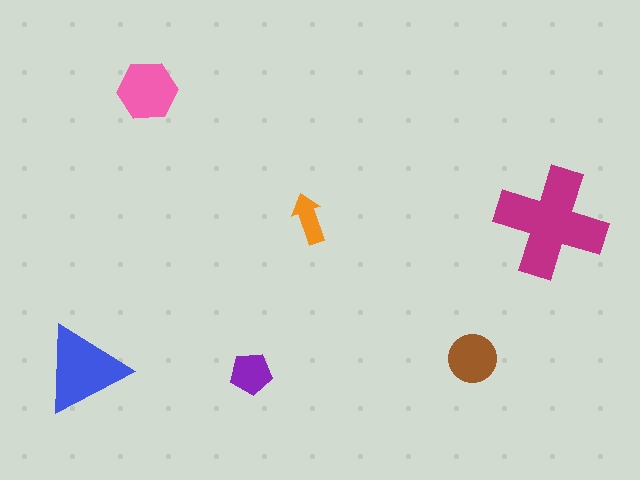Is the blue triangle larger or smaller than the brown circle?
Larger.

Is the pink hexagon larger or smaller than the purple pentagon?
Larger.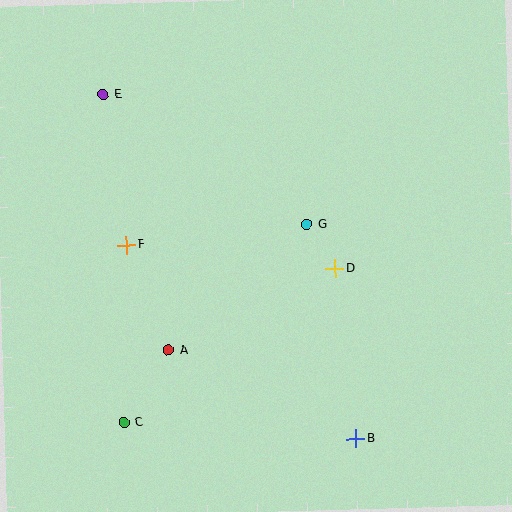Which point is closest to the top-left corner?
Point E is closest to the top-left corner.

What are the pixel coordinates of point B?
Point B is at (356, 439).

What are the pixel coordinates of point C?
Point C is at (124, 423).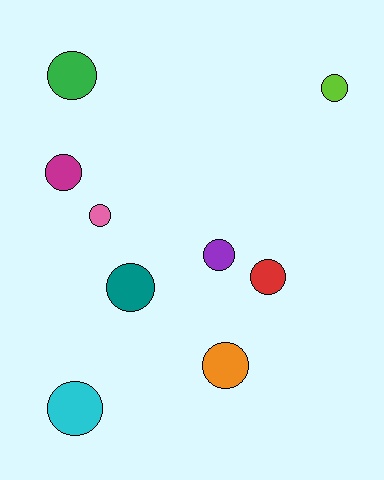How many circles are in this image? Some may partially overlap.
There are 9 circles.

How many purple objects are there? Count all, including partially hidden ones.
There is 1 purple object.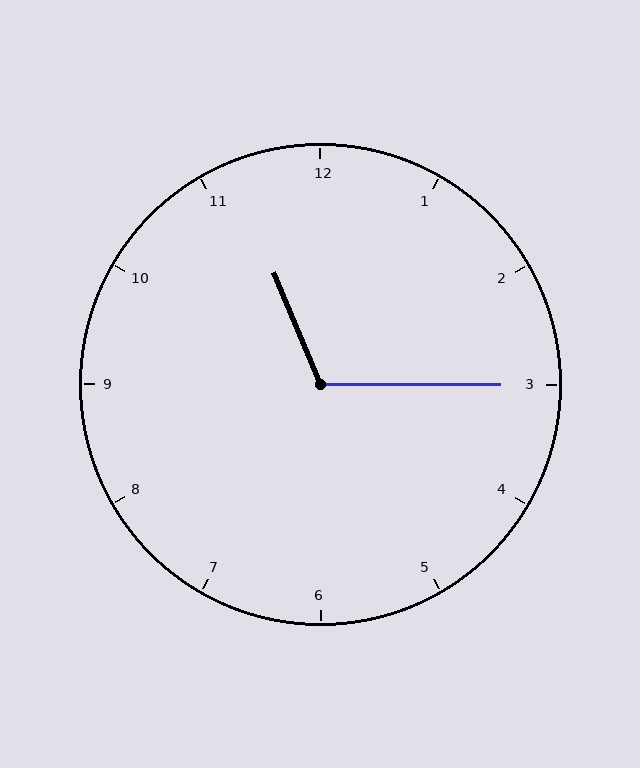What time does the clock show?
11:15.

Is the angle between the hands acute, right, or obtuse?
It is obtuse.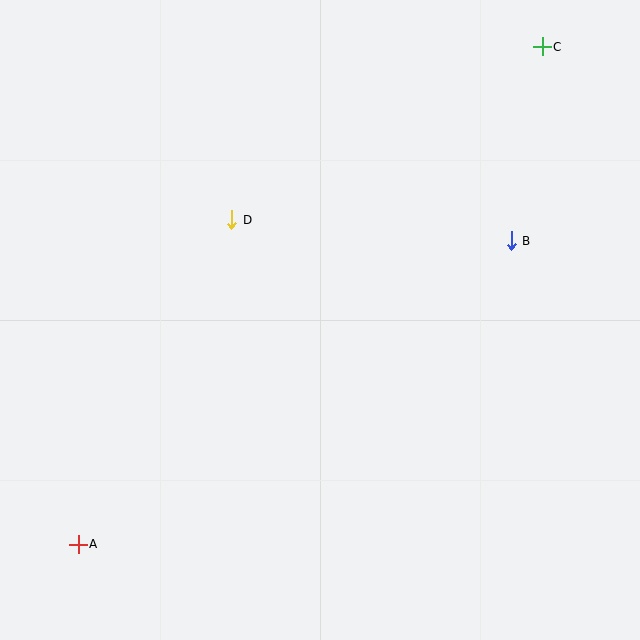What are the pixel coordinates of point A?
Point A is at (78, 544).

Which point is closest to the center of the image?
Point D at (232, 220) is closest to the center.